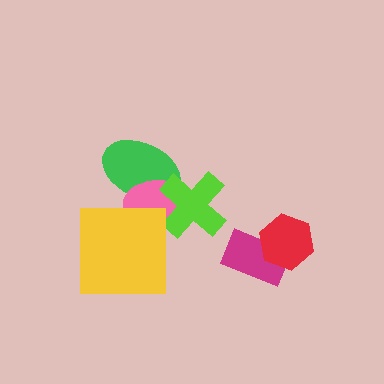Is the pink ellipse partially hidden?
Yes, it is partially covered by another shape.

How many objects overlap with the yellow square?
1 object overlaps with the yellow square.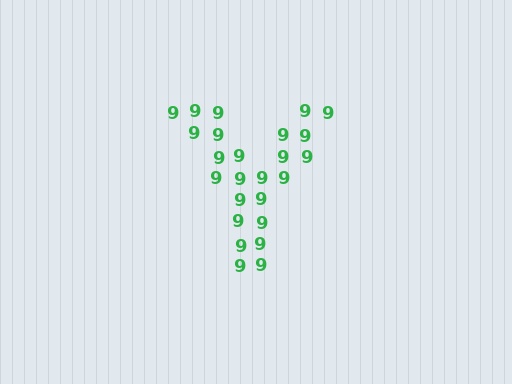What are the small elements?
The small elements are digit 9's.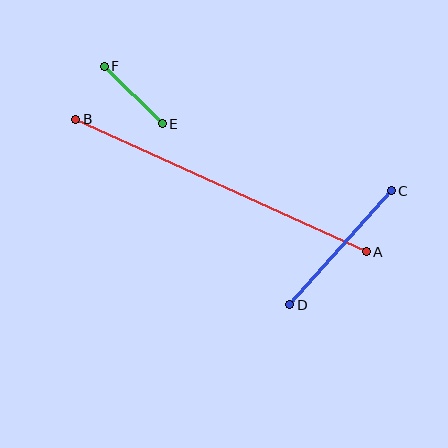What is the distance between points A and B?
The distance is approximately 319 pixels.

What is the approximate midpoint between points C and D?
The midpoint is at approximately (341, 248) pixels.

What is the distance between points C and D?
The distance is approximately 153 pixels.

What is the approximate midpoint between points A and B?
The midpoint is at approximately (221, 186) pixels.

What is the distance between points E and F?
The distance is approximately 81 pixels.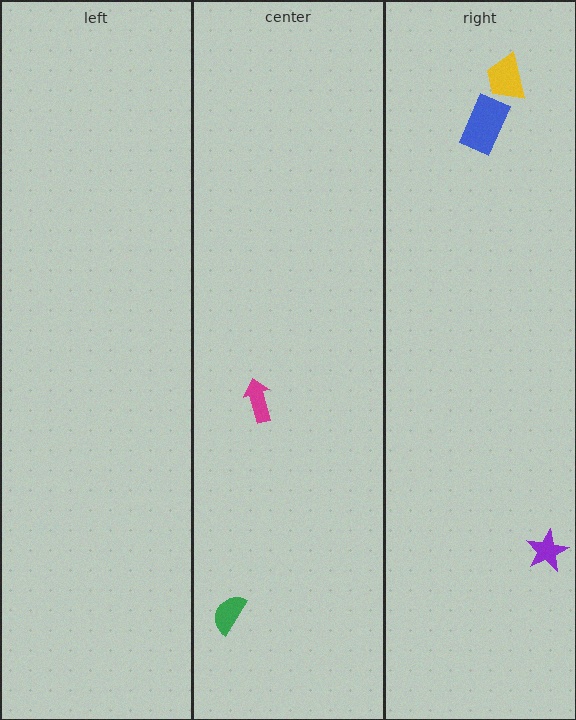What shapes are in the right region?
The blue rectangle, the purple star, the yellow trapezoid.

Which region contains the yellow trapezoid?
The right region.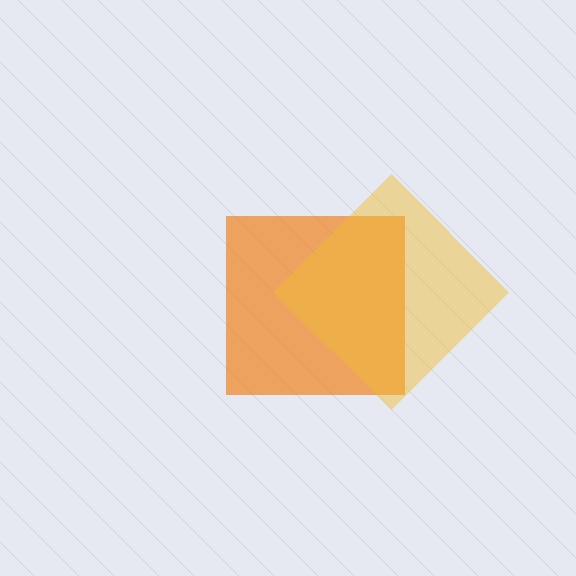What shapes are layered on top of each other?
The layered shapes are: an orange square, a yellow diamond.